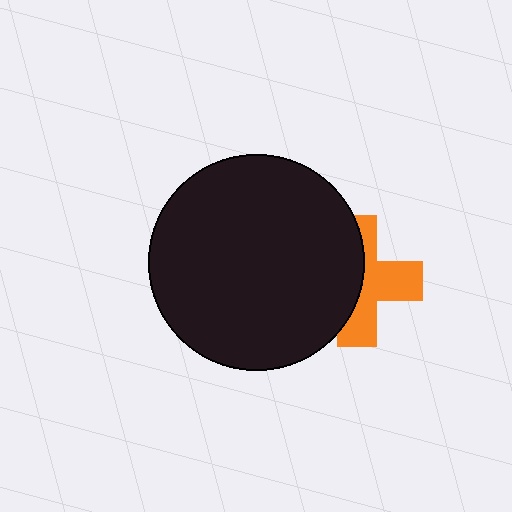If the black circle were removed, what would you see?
You would see the complete orange cross.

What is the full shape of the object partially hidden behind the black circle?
The partially hidden object is an orange cross.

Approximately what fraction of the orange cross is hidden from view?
Roughly 48% of the orange cross is hidden behind the black circle.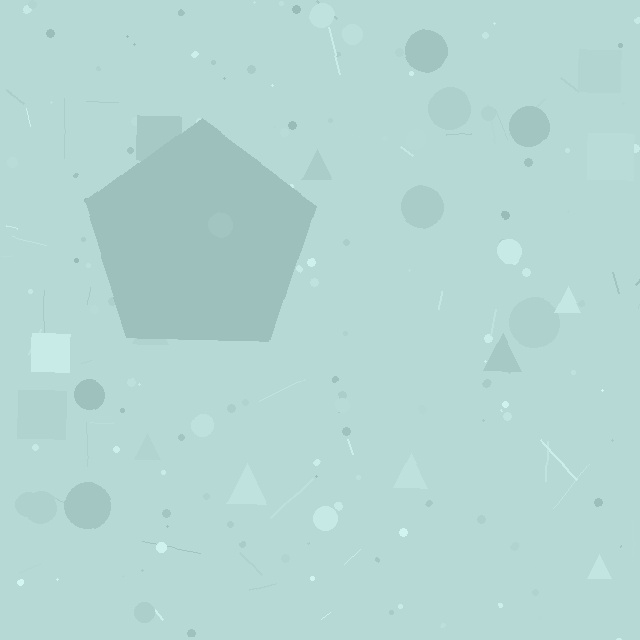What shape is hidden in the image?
A pentagon is hidden in the image.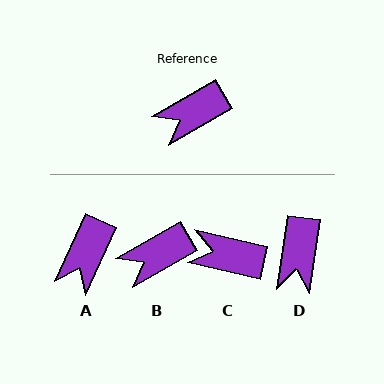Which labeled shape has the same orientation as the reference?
B.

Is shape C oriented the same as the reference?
No, it is off by about 43 degrees.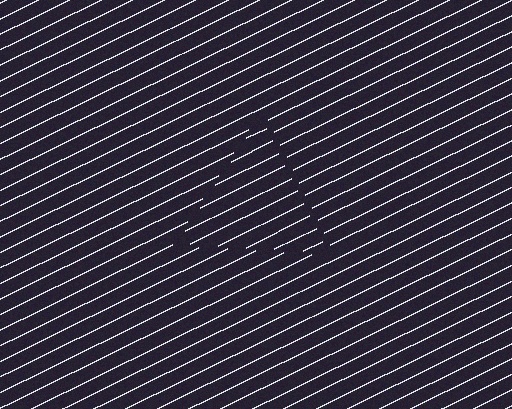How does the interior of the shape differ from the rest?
The interior of the shape contains the same grating, shifted by half a period — the contour is defined by the phase discontinuity where line-ends from the inner and outer gratings abut.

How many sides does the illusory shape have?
3 sides — the line-ends trace a triangle.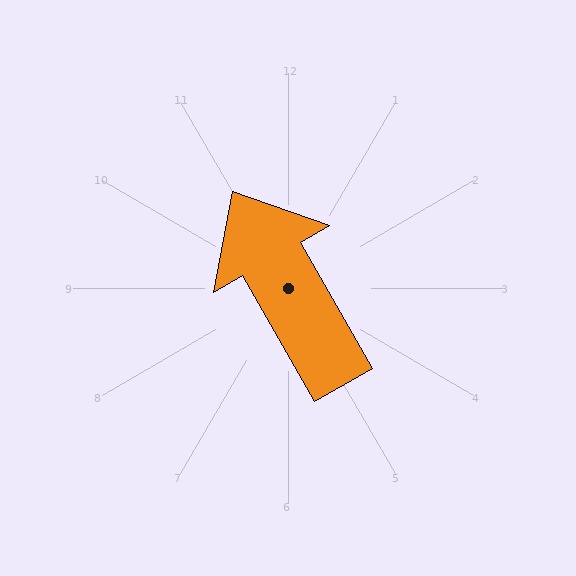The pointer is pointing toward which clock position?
Roughly 11 o'clock.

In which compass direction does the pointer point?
Northwest.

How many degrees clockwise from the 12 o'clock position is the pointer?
Approximately 330 degrees.